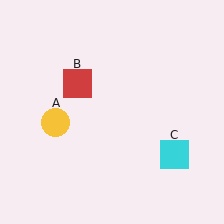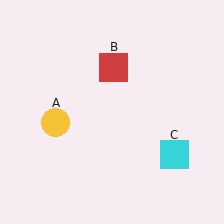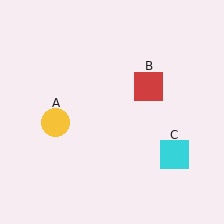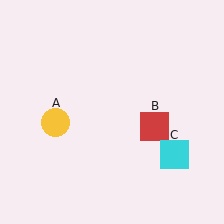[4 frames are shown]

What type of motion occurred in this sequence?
The red square (object B) rotated clockwise around the center of the scene.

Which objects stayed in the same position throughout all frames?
Yellow circle (object A) and cyan square (object C) remained stationary.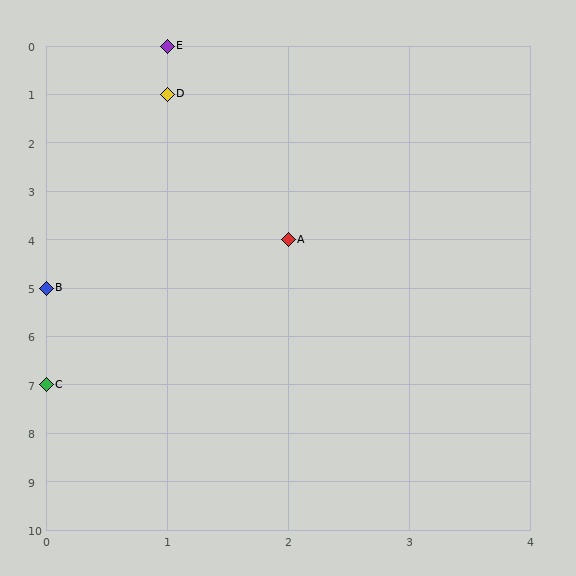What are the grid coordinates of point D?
Point D is at grid coordinates (1, 1).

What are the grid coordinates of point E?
Point E is at grid coordinates (1, 0).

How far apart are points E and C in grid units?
Points E and C are 1 column and 7 rows apart (about 7.1 grid units diagonally).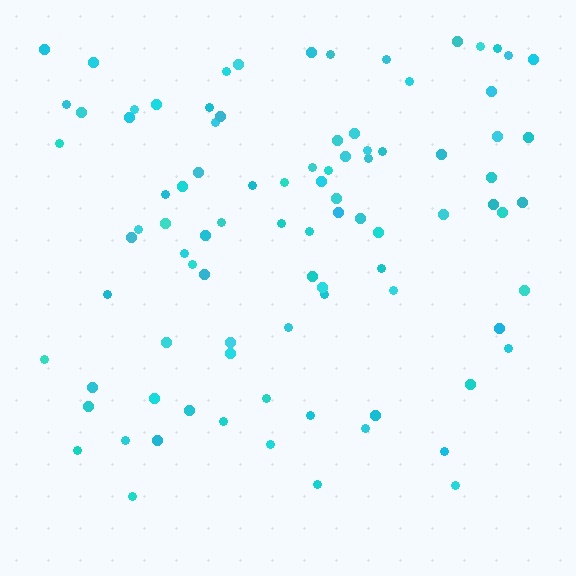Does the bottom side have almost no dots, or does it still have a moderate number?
Still a moderate number, just noticeably fewer than the top.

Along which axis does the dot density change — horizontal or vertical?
Vertical.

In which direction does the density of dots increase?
From bottom to top, with the top side densest.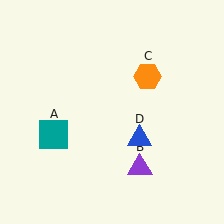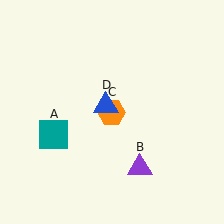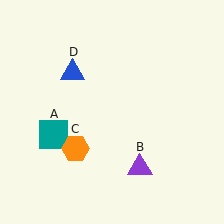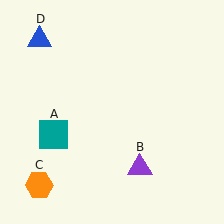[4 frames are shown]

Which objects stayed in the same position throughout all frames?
Teal square (object A) and purple triangle (object B) remained stationary.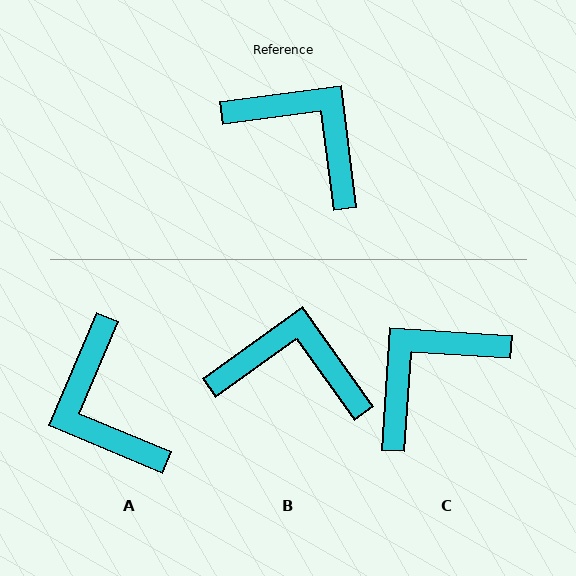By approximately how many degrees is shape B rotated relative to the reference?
Approximately 28 degrees counter-clockwise.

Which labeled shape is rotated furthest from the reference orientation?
A, about 150 degrees away.